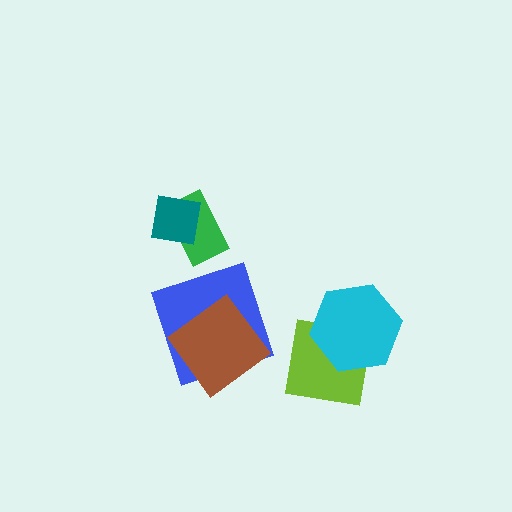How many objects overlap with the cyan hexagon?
1 object overlaps with the cyan hexagon.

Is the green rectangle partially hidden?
Yes, it is partially covered by another shape.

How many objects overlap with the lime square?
1 object overlaps with the lime square.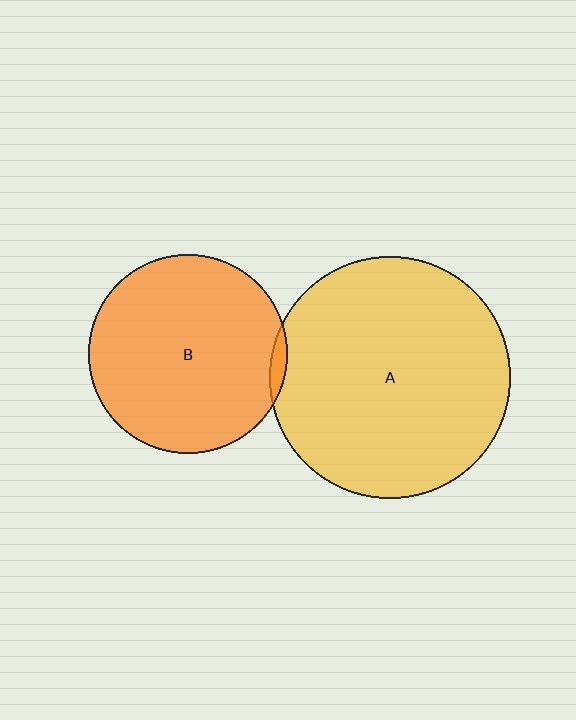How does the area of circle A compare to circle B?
Approximately 1.5 times.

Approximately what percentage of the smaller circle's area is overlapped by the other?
Approximately 5%.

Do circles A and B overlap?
Yes.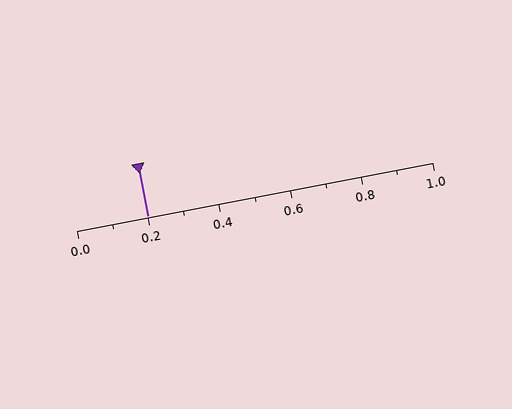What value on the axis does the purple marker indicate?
The marker indicates approximately 0.2.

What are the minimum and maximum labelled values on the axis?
The axis runs from 0.0 to 1.0.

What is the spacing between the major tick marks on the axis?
The major ticks are spaced 0.2 apart.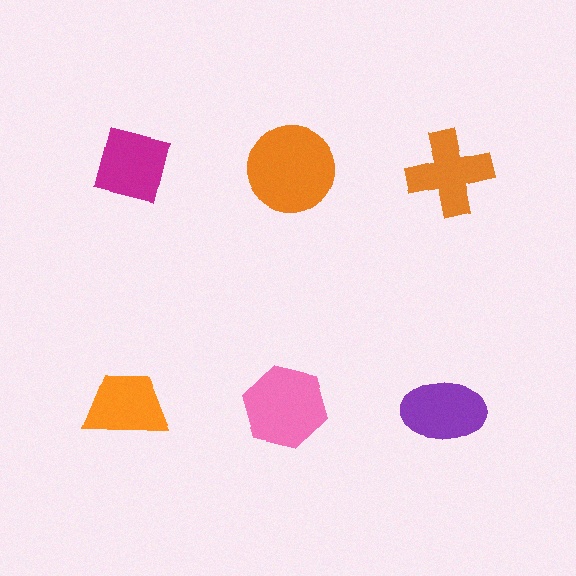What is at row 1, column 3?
An orange cross.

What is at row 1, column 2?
An orange circle.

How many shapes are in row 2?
3 shapes.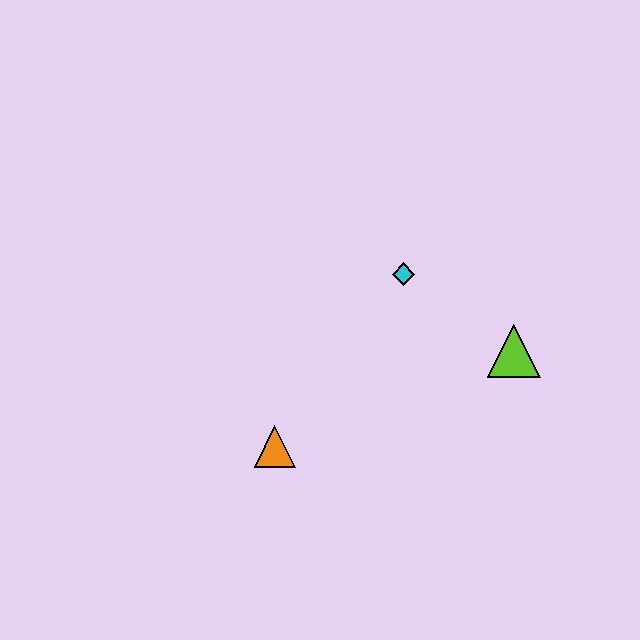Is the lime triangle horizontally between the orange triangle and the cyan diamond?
No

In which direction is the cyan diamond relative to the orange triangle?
The cyan diamond is above the orange triangle.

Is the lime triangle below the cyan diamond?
Yes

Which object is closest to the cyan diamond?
The lime triangle is closest to the cyan diamond.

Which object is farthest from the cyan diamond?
The orange triangle is farthest from the cyan diamond.